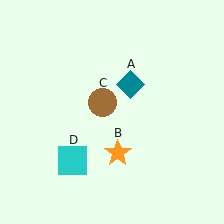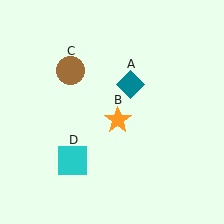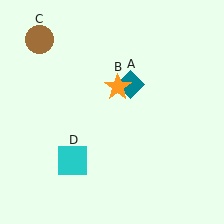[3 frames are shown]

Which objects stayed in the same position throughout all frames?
Teal diamond (object A) and cyan square (object D) remained stationary.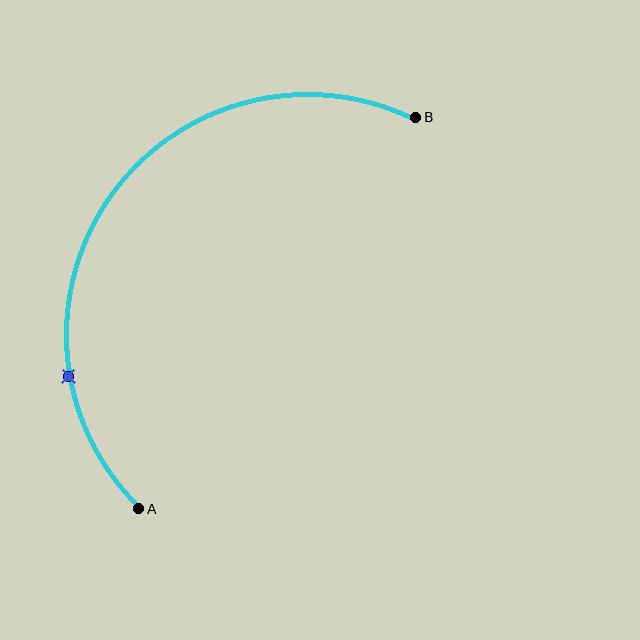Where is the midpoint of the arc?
The arc midpoint is the point on the curve farthest from the straight line joining A and B. It sits above and to the left of that line.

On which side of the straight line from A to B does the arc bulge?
The arc bulges above and to the left of the straight line connecting A and B.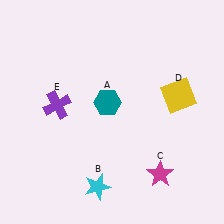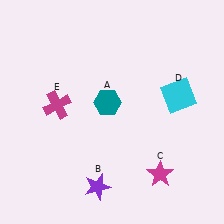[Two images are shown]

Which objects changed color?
B changed from cyan to purple. D changed from yellow to cyan. E changed from purple to magenta.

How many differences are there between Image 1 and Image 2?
There are 3 differences between the two images.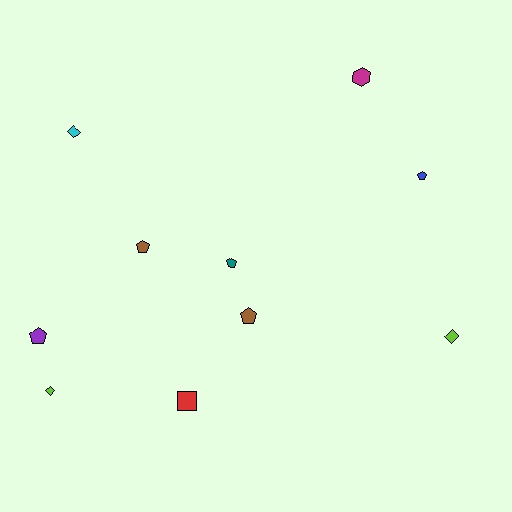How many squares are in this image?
There is 1 square.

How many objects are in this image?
There are 10 objects.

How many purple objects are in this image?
There is 1 purple object.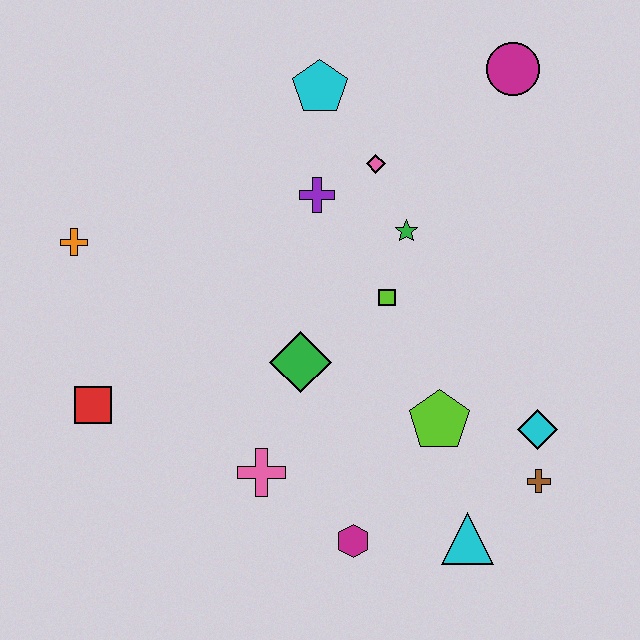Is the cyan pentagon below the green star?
No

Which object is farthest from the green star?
The red square is farthest from the green star.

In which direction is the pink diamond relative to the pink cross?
The pink diamond is above the pink cross.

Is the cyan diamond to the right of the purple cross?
Yes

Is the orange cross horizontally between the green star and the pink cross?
No